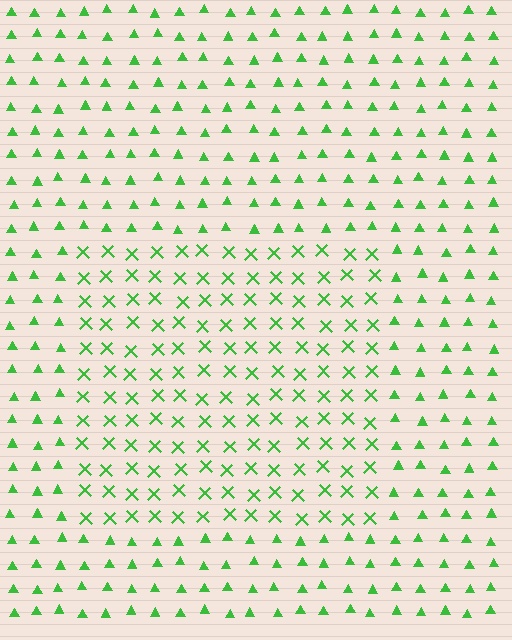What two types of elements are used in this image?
The image uses X marks inside the rectangle region and triangles outside it.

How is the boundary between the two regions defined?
The boundary is defined by a change in element shape: X marks inside vs. triangles outside. All elements share the same color and spacing.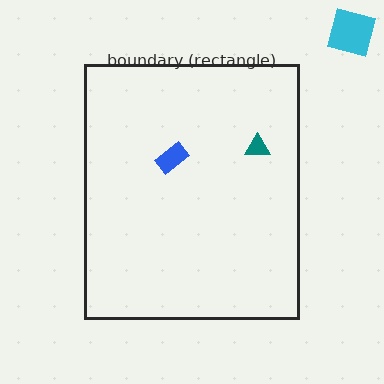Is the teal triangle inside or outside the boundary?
Inside.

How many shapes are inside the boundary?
2 inside, 1 outside.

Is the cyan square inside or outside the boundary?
Outside.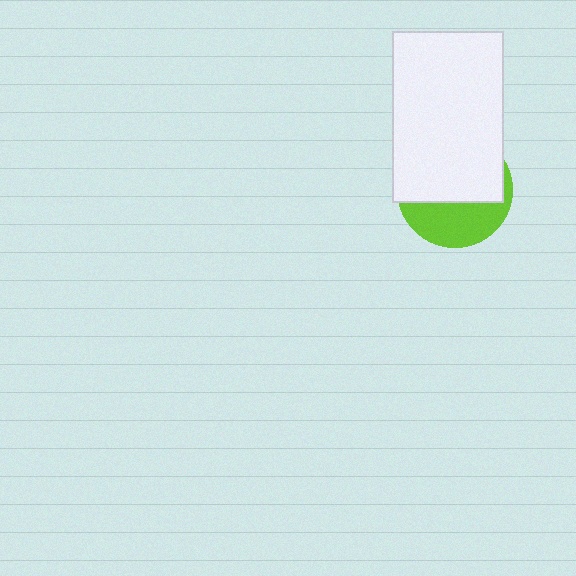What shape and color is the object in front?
The object in front is a white rectangle.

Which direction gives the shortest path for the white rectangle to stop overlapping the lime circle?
Moving up gives the shortest separation.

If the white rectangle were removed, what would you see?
You would see the complete lime circle.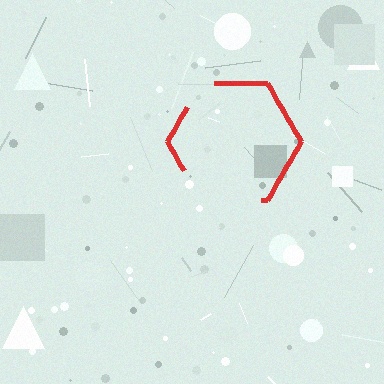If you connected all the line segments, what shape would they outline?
They would outline a hexagon.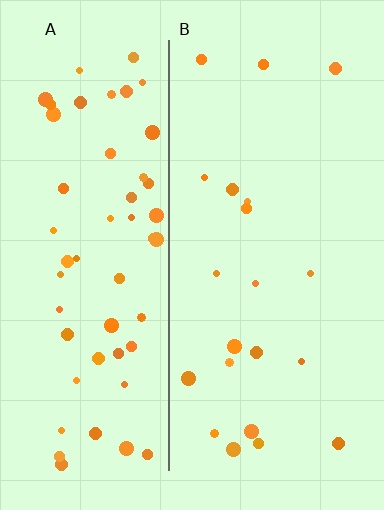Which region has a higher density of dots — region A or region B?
A (the left).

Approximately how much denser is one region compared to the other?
Approximately 2.8× — region A over region B.